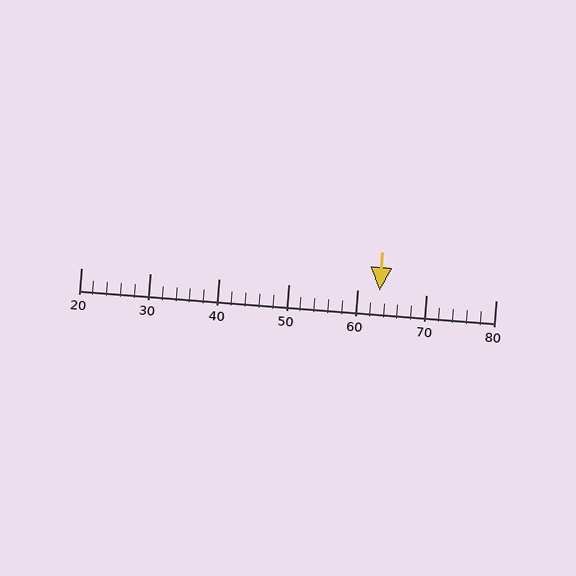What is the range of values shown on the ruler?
The ruler shows values from 20 to 80.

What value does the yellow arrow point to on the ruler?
The yellow arrow points to approximately 63.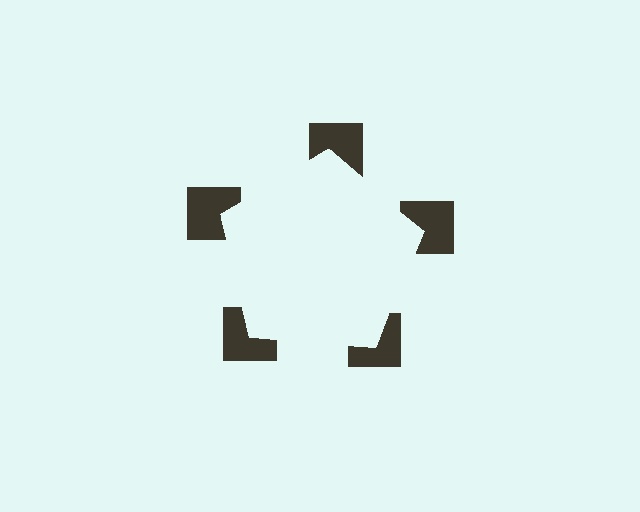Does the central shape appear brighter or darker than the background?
It typically appears slightly brighter than the background, even though no actual brightness change is drawn.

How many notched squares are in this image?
There are 5 — one at each vertex of the illusory pentagon.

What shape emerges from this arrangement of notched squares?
An illusory pentagon — its edges are inferred from the aligned wedge cuts in the notched squares, not physically drawn.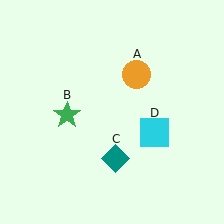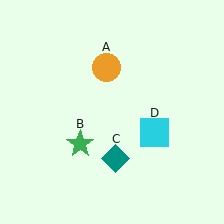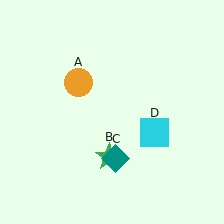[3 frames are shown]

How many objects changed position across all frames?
2 objects changed position: orange circle (object A), green star (object B).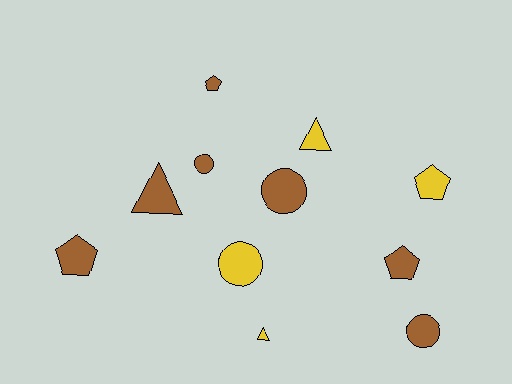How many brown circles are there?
There are 3 brown circles.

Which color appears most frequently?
Brown, with 7 objects.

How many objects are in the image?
There are 11 objects.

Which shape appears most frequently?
Pentagon, with 4 objects.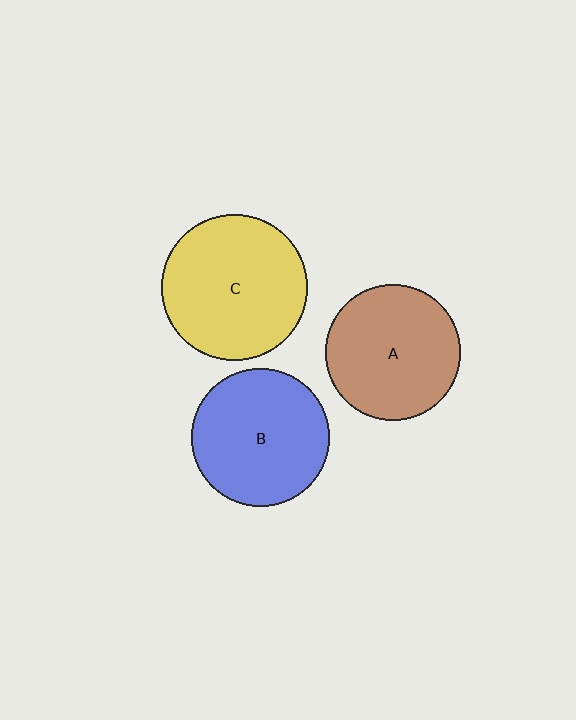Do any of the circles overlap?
No, none of the circles overlap.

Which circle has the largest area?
Circle C (yellow).